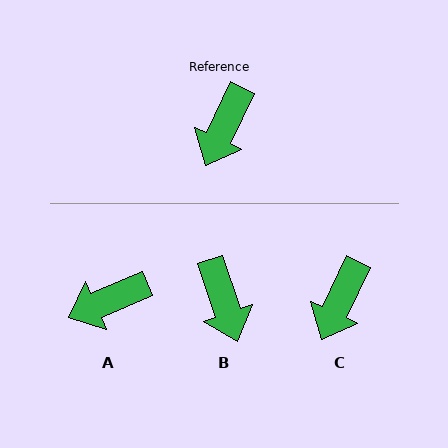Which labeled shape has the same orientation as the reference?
C.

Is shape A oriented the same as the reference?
No, it is off by about 41 degrees.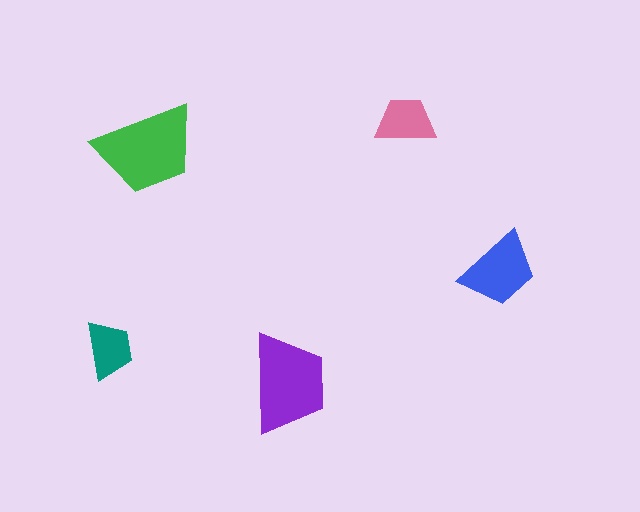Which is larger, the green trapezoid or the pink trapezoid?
The green one.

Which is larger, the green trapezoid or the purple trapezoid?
The green one.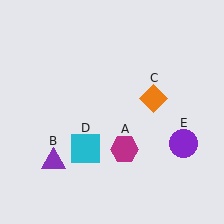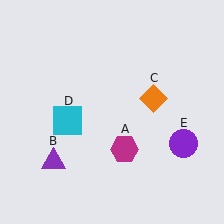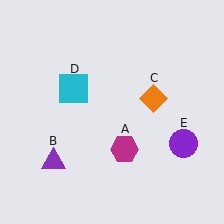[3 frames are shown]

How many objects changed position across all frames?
1 object changed position: cyan square (object D).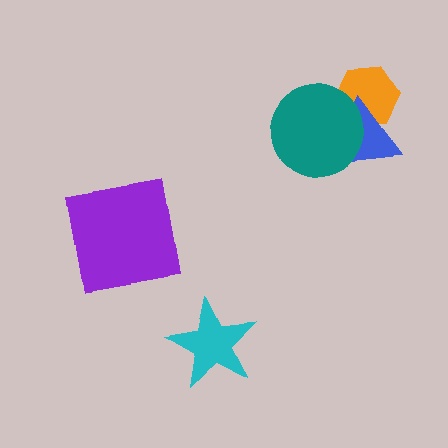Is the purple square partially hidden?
No, no other shape covers it.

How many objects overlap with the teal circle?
2 objects overlap with the teal circle.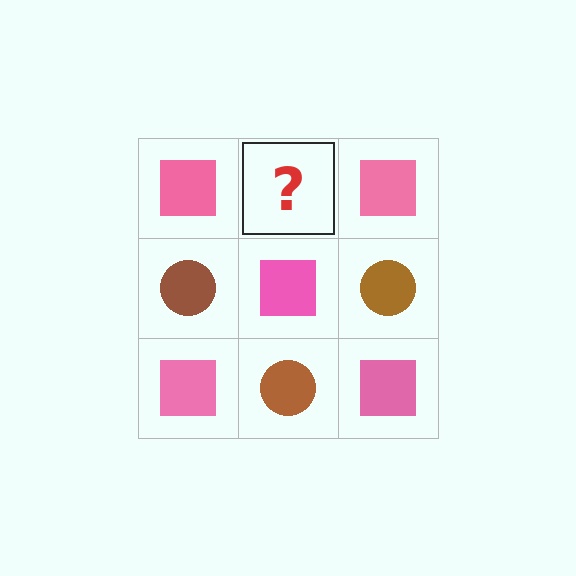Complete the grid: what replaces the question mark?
The question mark should be replaced with a brown circle.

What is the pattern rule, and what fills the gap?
The rule is that it alternates pink square and brown circle in a checkerboard pattern. The gap should be filled with a brown circle.